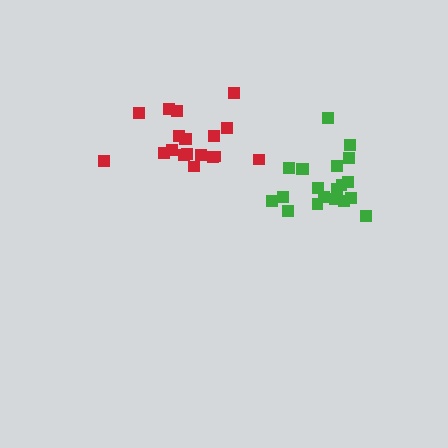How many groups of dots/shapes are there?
There are 2 groups.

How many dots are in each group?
Group 1: 20 dots, Group 2: 19 dots (39 total).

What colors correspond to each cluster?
The clusters are colored: green, red.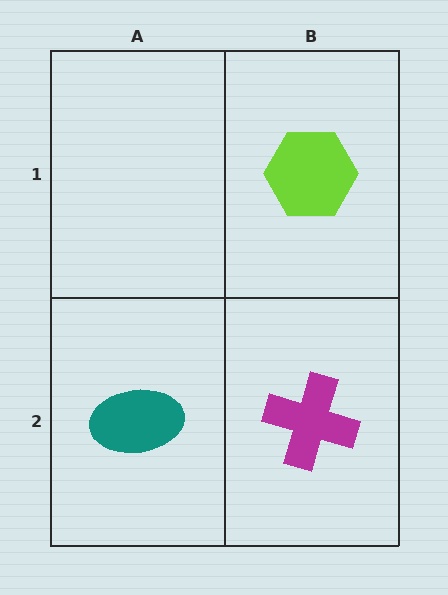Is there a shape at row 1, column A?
No, that cell is empty.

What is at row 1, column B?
A lime hexagon.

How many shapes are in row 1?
1 shape.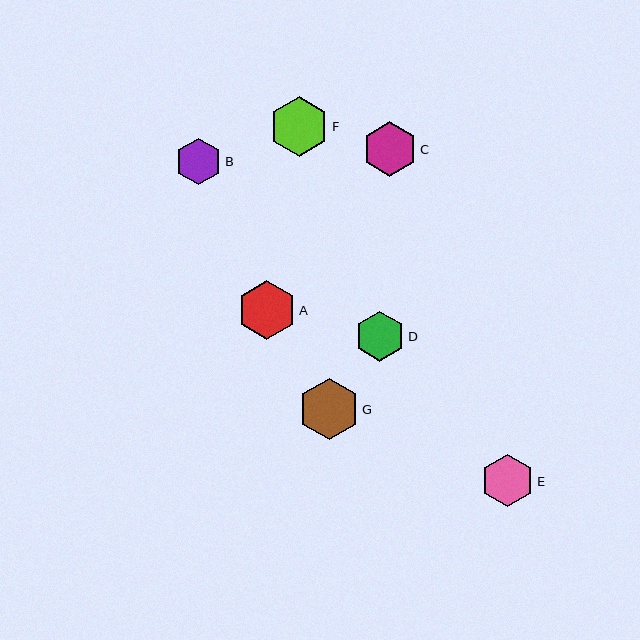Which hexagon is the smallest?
Hexagon B is the smallest with a size of approximately 47 pixels.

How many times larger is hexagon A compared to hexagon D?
Hexagon A is approximately 1.2 times the size of hexagon D.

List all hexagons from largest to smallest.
From largest to smallest: G, F, A, C, E, D, B.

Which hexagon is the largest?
Hexagon G is the largest with a size of approximately 60 pixels.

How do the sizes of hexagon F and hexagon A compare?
Hexagon F and hexagon A are approximately the same size.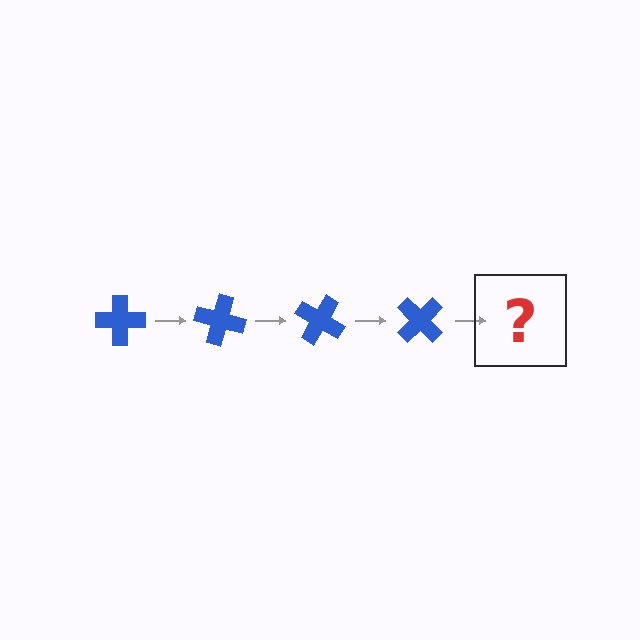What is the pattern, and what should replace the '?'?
The pattern is that the cross rotates 15 degrees each step. The '?' should be a blue cross rotated 60 degrees.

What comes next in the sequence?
The next element should be a blue cross rotated 60 degrees.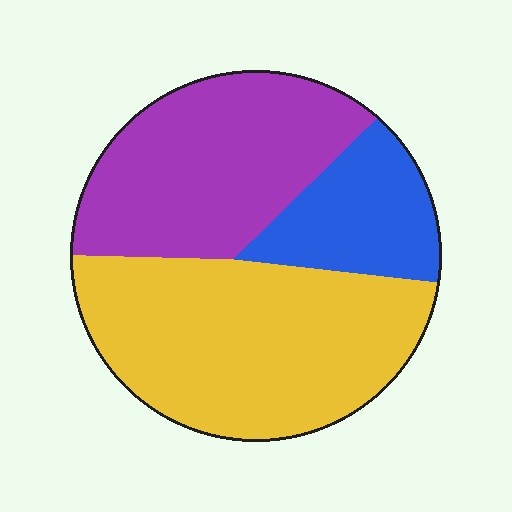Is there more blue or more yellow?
Yellow.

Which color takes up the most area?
Yellow, at roughly 45%.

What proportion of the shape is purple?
Purple takes up between a quarter and a half of the shape.